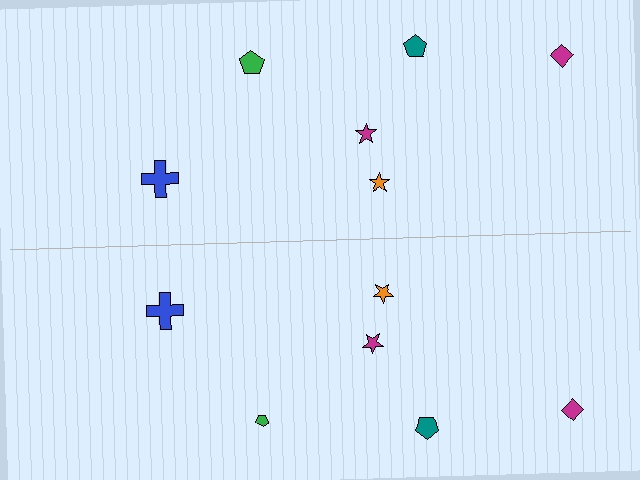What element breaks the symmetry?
The green pentagon on the bottom side has a different size than its mirror counterpart.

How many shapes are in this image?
There are 12 shapes in this image.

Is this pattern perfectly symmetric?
No, the pattern is not perfectly symmetric. The green pentagon on the bottom side has a different size than its mirror counterpart.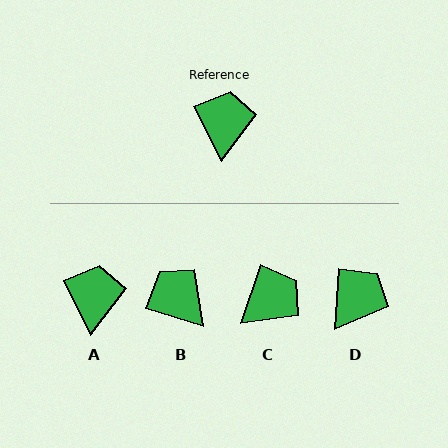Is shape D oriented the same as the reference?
No, it is off by about 30 degrees.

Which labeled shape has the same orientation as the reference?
A.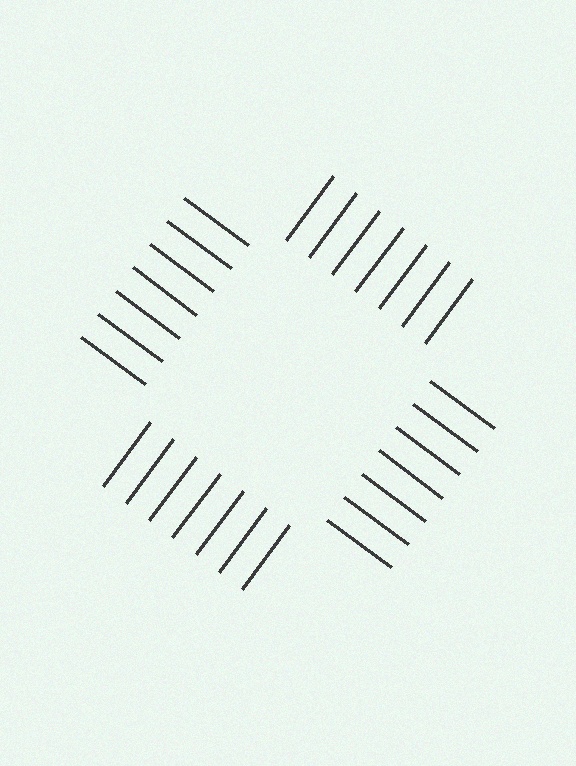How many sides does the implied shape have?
4 sides — the line-ends trace a square.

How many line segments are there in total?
28 — 7 along each of the 4 edges.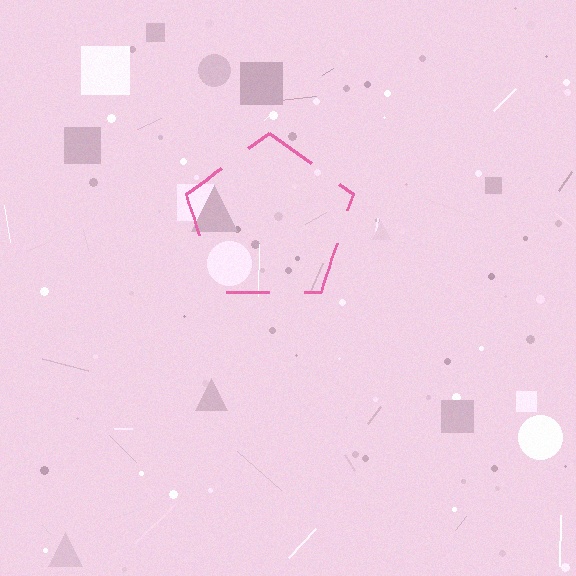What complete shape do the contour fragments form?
The contour fragments form a pentagon.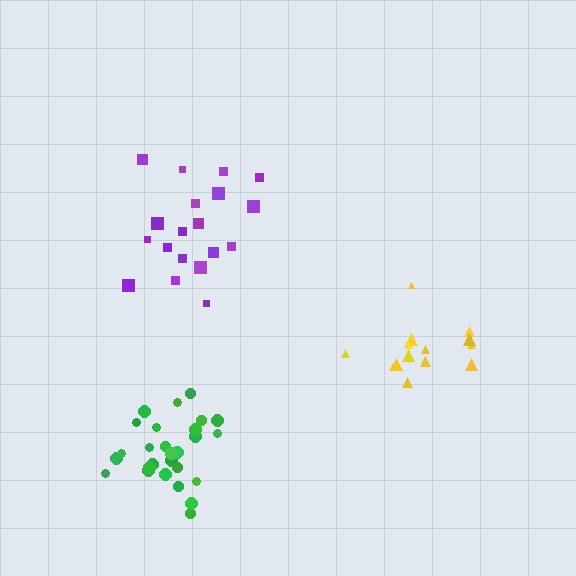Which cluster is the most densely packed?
Green.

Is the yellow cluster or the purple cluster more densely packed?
Yellow.